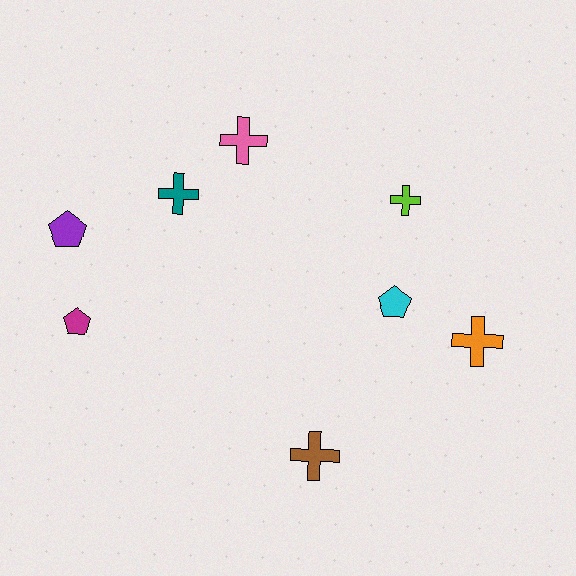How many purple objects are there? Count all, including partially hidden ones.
There is 1 purple object.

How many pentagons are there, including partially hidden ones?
There are 3 pentagons.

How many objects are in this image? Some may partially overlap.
There are 8 objects.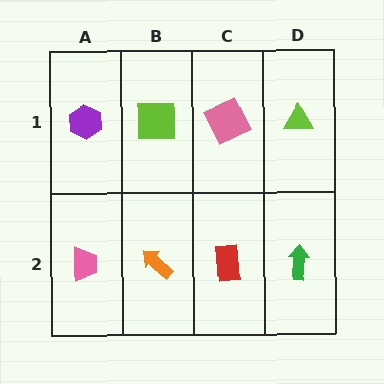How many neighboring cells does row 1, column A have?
2.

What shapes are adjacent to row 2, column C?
A pink square (row 1, column C), an orange arrow (row 2, column B), a green arrow (row 2, column D).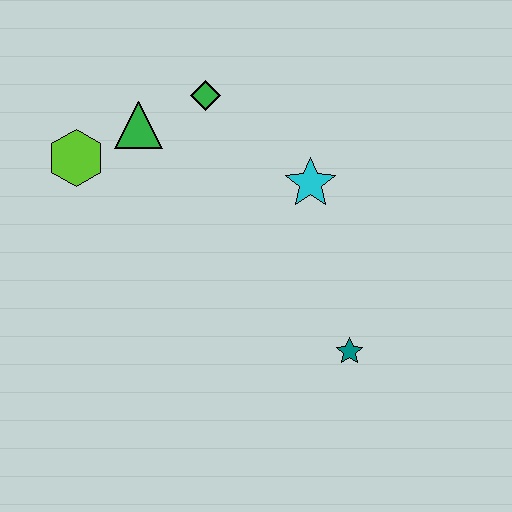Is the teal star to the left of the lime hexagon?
No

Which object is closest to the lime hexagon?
The green triangle is closest to the lime hexagon.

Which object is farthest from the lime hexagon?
The teal star is farthest from the lime hexagon.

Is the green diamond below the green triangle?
No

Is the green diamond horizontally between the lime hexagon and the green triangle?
No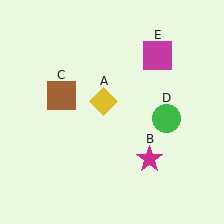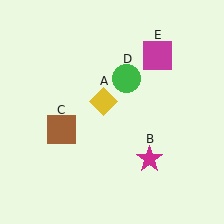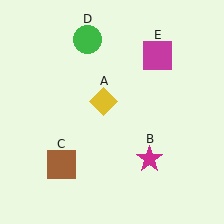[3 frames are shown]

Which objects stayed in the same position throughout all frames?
Yellow diamond (object A) and magenta star (object B) and magenta square (object E) remained stationary.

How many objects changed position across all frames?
2 objects changed position: brown square (object C), green circle (object D).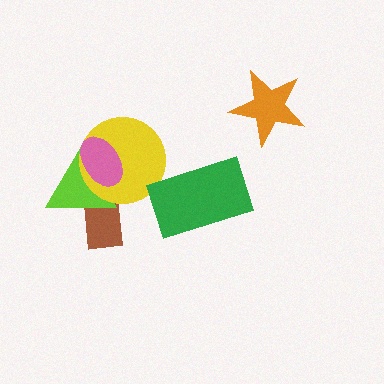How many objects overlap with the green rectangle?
0 objects overlap with the green rectangle.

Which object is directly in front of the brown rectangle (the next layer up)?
The lime triangle is directly in front of the brown rectangle.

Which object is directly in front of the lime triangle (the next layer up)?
The yellow circle is directly in front of the lime triangle.